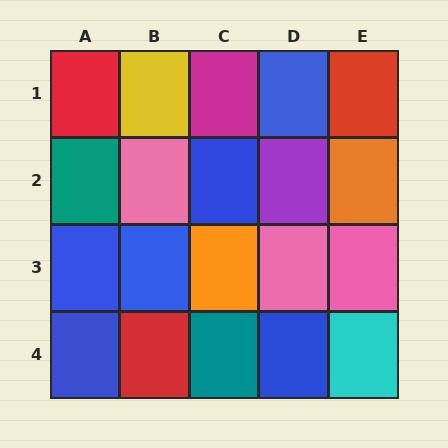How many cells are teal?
2 cells are teal.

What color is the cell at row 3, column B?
Blue.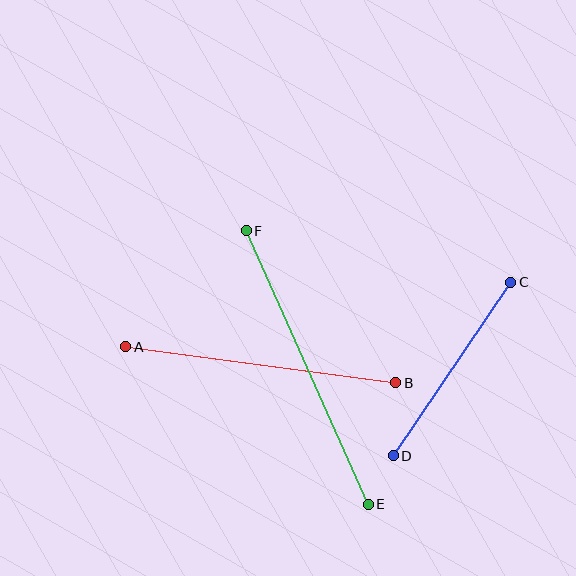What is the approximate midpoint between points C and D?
The midpoint is at approximately (452, 369) pixels.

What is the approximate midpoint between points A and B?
The midpoint is at approximately (261, 365) pixels.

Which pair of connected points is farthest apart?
Points E and F are farthest apart.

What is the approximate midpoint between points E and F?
The midpoint is at approximately (307, 368) pixels.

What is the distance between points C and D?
The distance is approximately 209 pixels.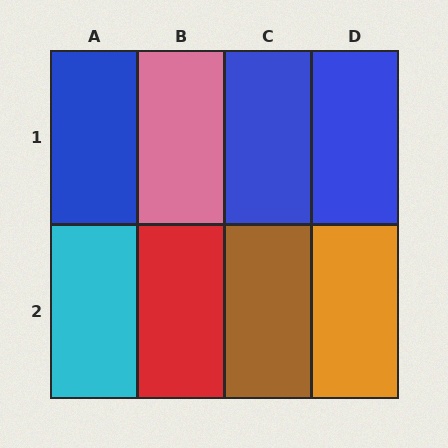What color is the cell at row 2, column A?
Cyan.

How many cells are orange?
1 cell is orange.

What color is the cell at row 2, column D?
Orange.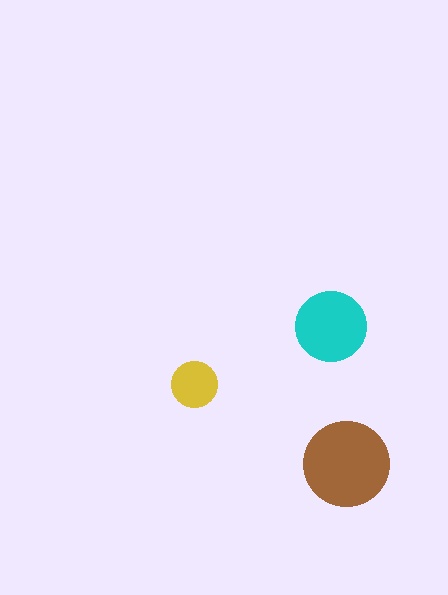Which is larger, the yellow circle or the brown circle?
The brown one.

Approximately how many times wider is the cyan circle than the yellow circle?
About 1.5 times wider.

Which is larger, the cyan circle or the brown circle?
The brown one.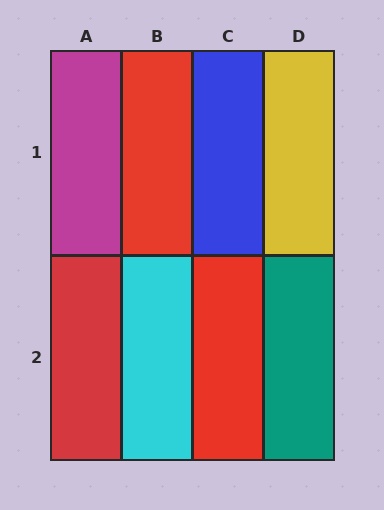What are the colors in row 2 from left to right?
Red, cyan, red, teal.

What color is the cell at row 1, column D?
Yellow.